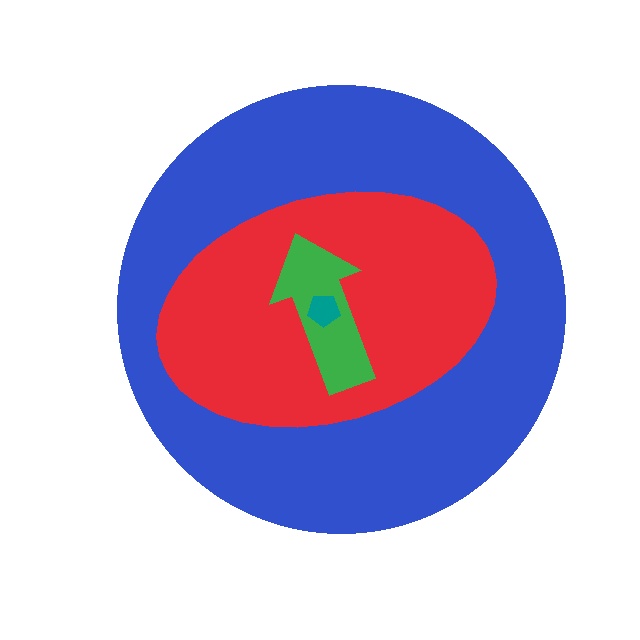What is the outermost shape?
The blue circle.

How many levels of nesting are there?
4.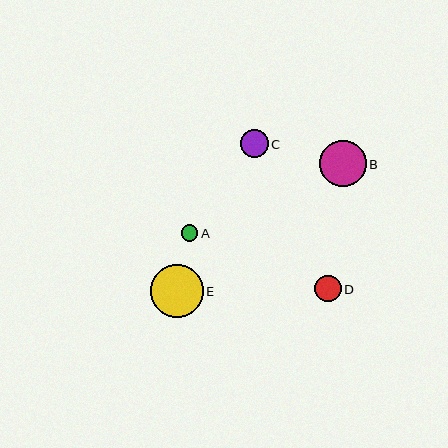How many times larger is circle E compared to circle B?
Circle E is approximately 1.1 times the size of circle B.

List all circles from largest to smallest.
From largest to smallest: E, B, C, D, A.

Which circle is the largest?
Circle E is the largest with a size of approximately 53 pixels.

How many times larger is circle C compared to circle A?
Circle C is approximately 1.7 times the size of circle A.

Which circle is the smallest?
Circle A is the smallest with a size of approximately 17 pixels.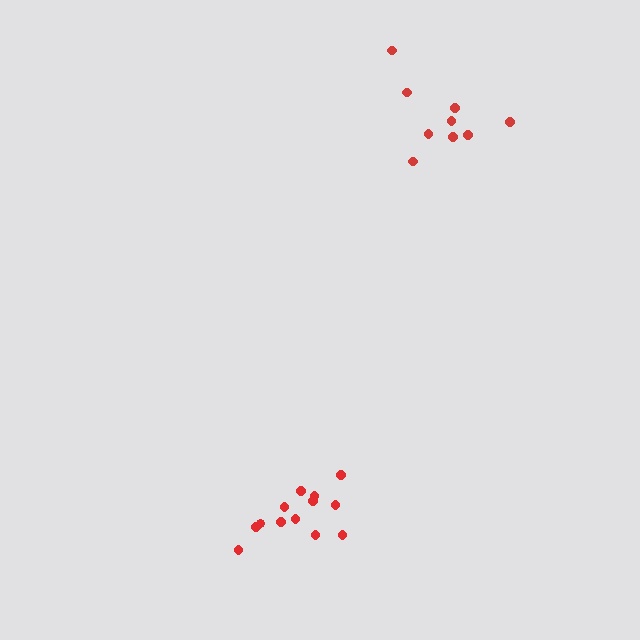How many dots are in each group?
Group 1: 13 dots, Group 2: 9 dots (22 total).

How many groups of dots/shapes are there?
There are 2 groups.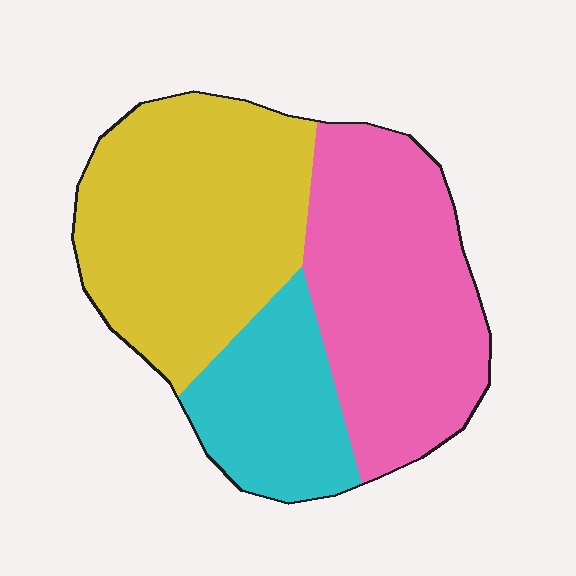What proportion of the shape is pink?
Pink covers about 40% of the shape.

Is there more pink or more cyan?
Pink.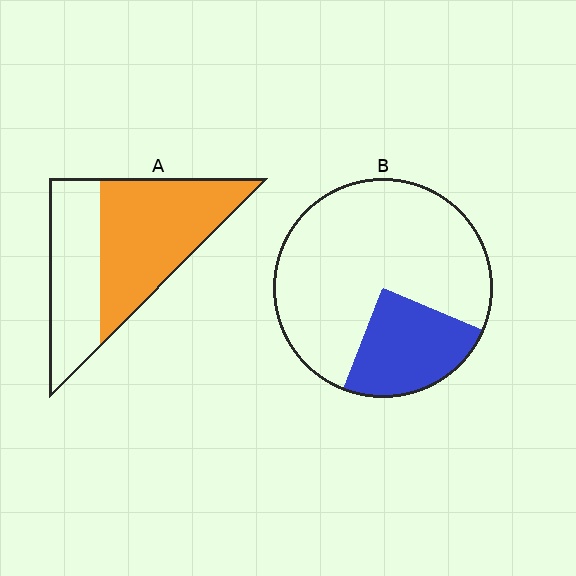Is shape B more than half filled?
No.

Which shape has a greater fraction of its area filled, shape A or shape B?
Shape A.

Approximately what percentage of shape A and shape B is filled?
A is approximately 60% and B is approximately 25%.